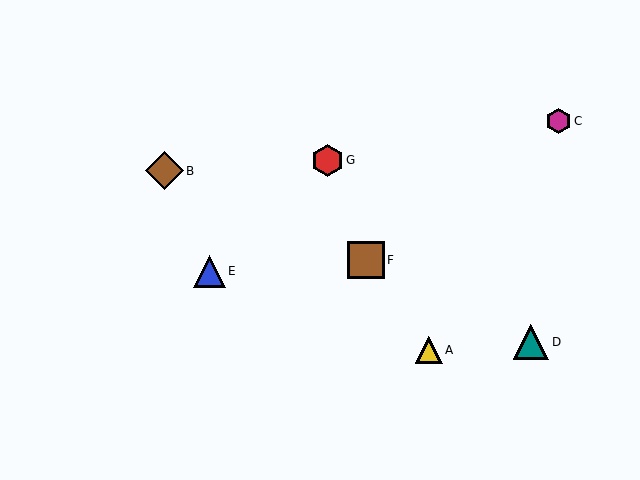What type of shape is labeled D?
Shape D is a teal triangle.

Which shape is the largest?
The brown diamond (labeled B) is the largest.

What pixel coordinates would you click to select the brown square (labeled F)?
Click at (366, 260) to select the brown square F.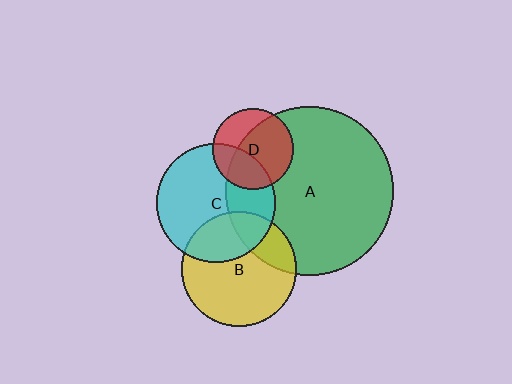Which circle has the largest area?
Circle A (green).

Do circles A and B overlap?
Yes.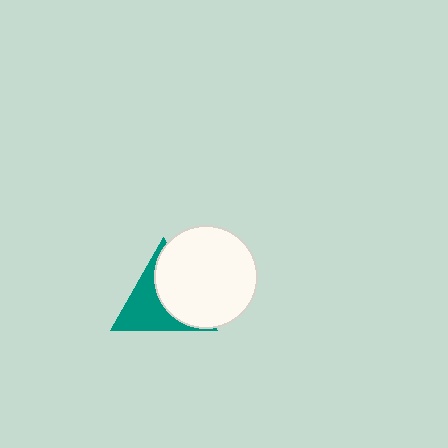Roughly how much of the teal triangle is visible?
About half of it is visible (roughly 50%).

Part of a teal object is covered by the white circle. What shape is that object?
It is a triangle.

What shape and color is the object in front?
The object in front is a white circle.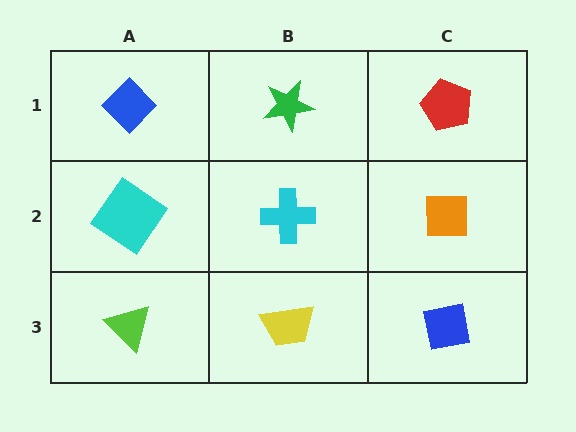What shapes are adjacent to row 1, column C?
An orange square (row 2, column C), a green star (row 1, column B).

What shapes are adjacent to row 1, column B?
A cyan cross (row 2, column B), a blue diamond (row 1, column A), a red pentagon (row 1, column C).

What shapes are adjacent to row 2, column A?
A blue diamond (row 1, column A), a lime triangle (row 3, column A), a cyan cross (row 2, column B).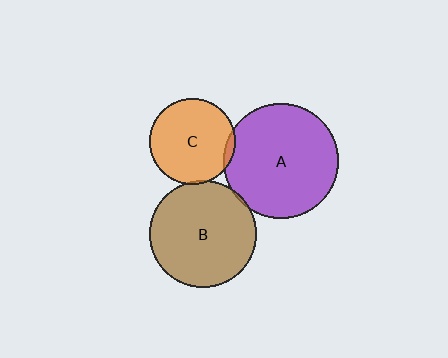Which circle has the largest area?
Circle A (purple).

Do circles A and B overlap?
Yes.